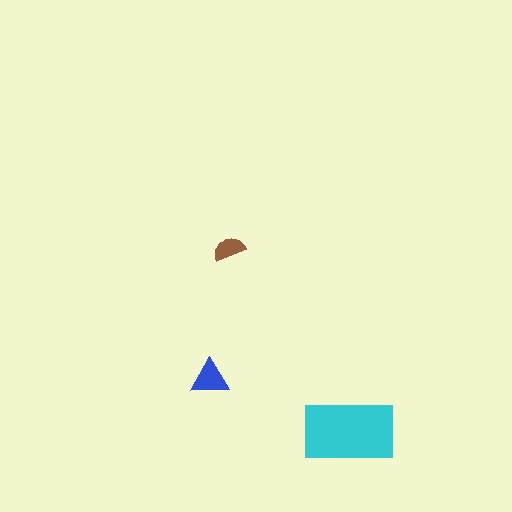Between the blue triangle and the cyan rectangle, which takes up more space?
The cyan rectangle.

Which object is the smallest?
The brown semicircle.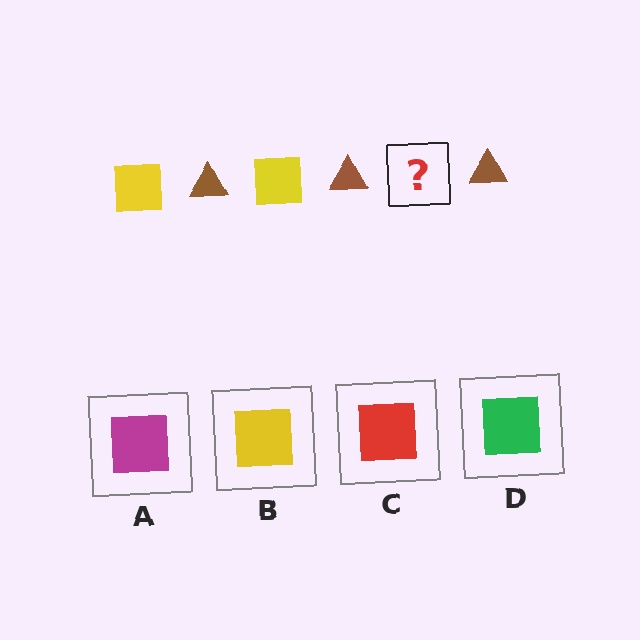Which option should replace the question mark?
Option B.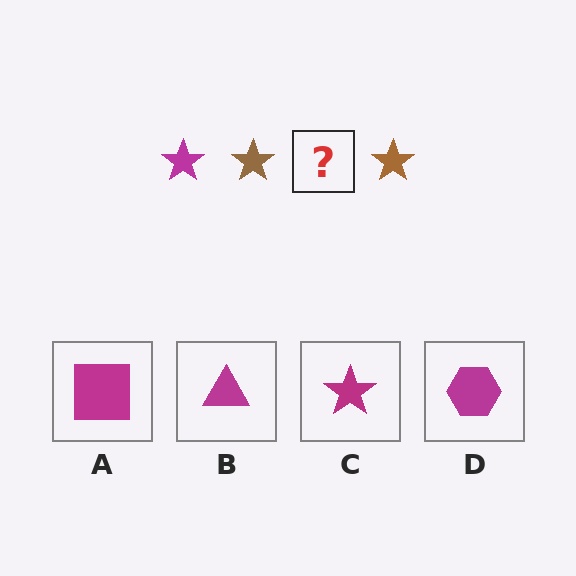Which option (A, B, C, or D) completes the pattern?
C.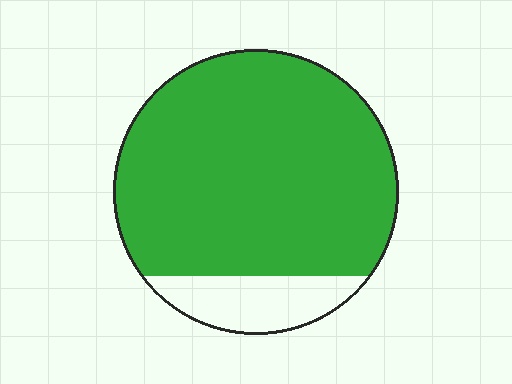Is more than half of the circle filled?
Yes.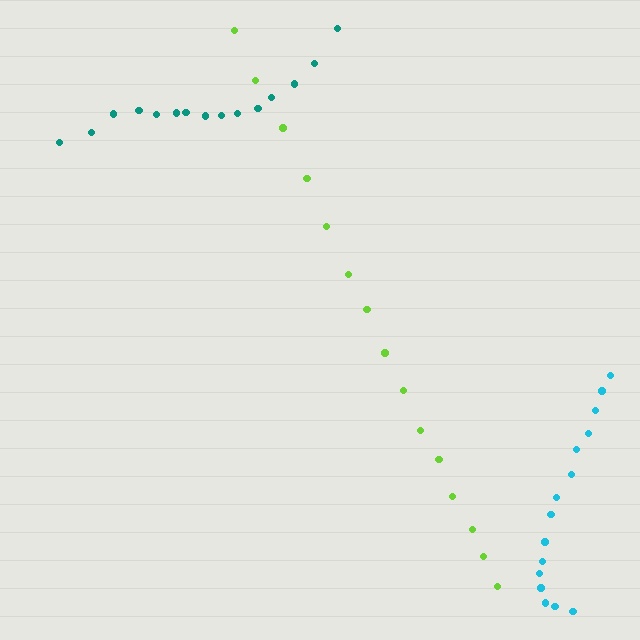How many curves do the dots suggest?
There are 3 distinct paths.